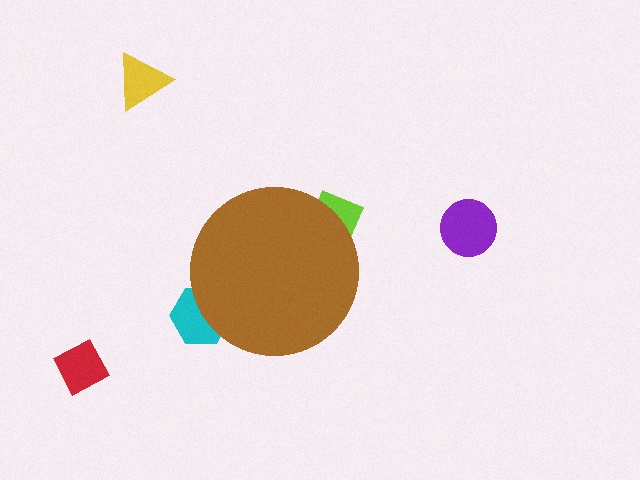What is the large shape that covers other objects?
A brown circle.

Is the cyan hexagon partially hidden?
Yes, the cyan hexagon is partially hidden behind the brown circle.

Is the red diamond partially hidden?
No, the red diamond is fully visible.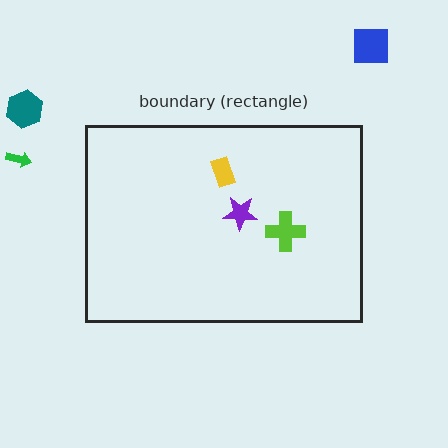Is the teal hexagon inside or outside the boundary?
Outside.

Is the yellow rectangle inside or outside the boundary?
Inside.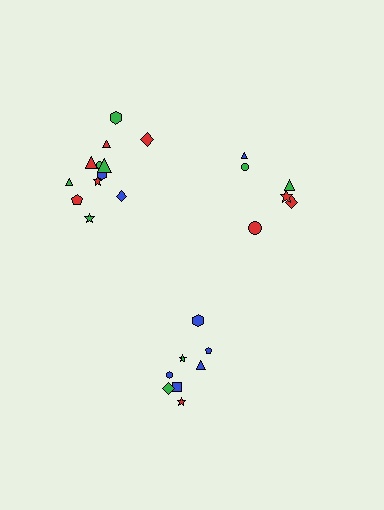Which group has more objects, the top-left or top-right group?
The top-left group.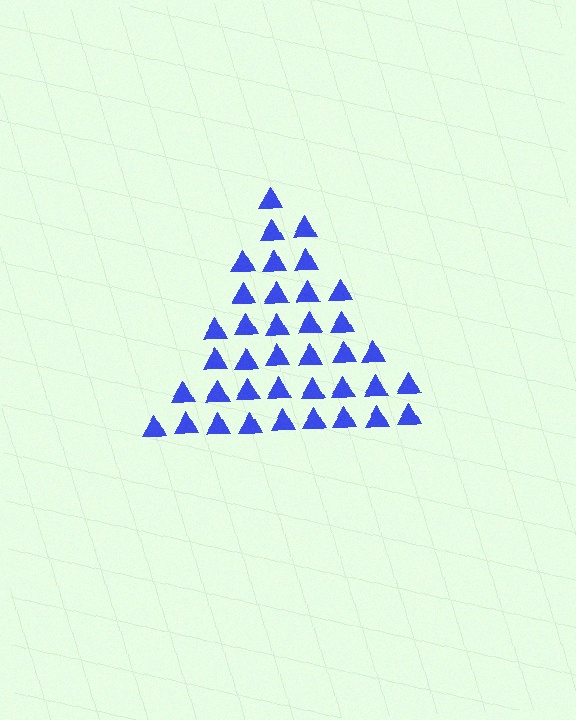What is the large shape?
The large shape is a triangle.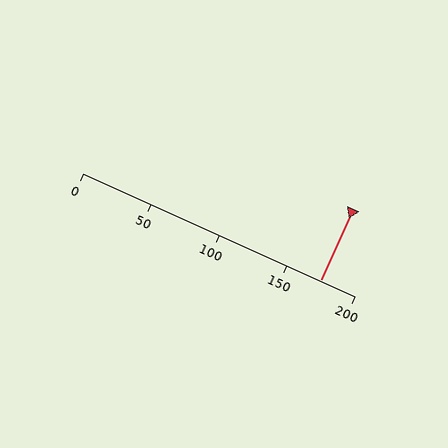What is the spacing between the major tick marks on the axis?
The major ticks are spaced 50 apart.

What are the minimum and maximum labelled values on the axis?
The axis runs from 0 to 200.